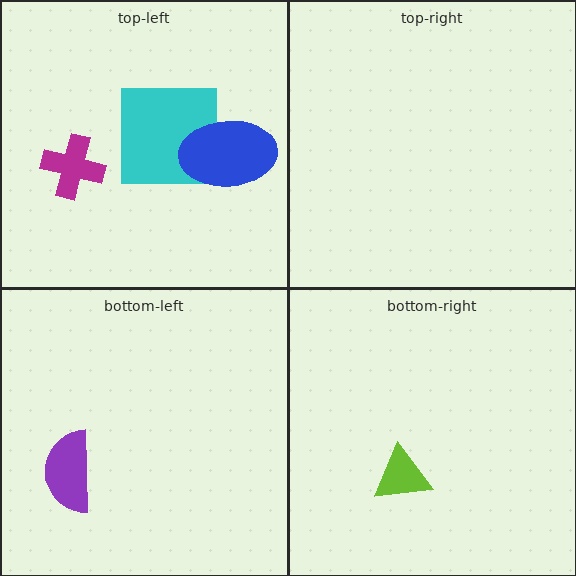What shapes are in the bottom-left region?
The purple semicircle.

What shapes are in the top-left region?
The cyan square, the magenta cross, the blue ellipse.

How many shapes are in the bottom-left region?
1.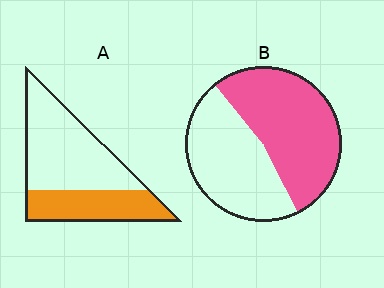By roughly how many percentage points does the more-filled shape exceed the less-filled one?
By roughly 15 percentage points (B over A).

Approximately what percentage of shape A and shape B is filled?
A is approximately 35% and B is approximately 55%.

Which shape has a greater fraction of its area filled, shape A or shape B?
Shape B.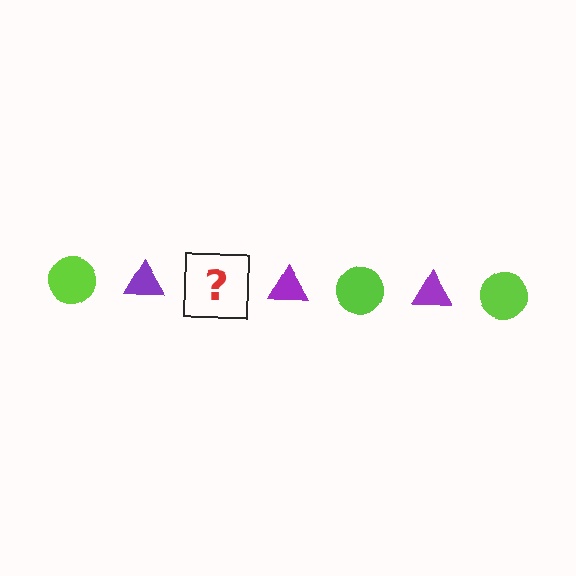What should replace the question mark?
The question mark should be replaced with a lime circle.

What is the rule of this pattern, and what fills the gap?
The rule is that the pattern alternates between lime circle and purple triangle. The gap should be filled with a lime circle.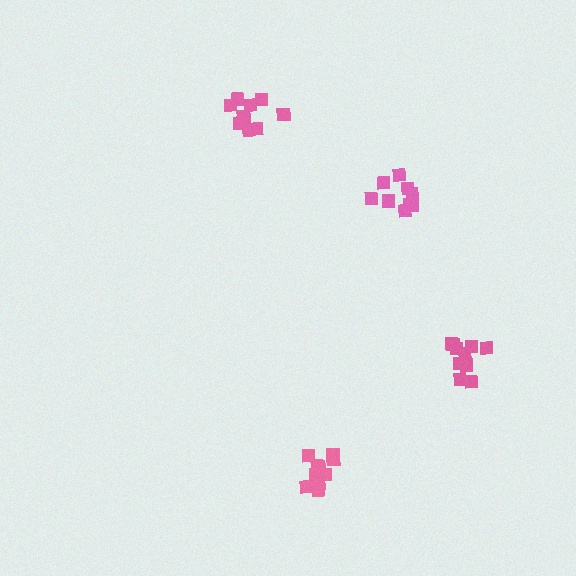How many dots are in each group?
Group 1: 10 dots, Group 2: 10 dots, Group 3: 10 dots, Group 4: 11 dots (41 total).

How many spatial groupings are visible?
There are 4 spatial groupings.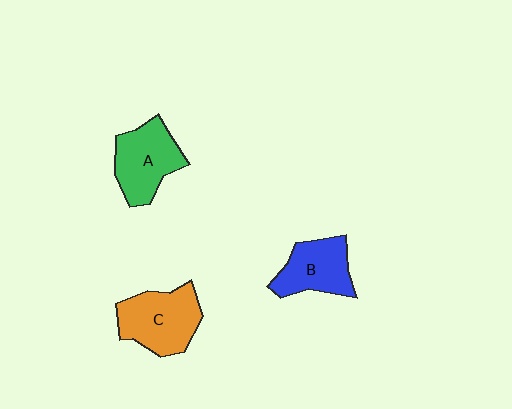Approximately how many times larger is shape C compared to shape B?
Approximately 1.2 times.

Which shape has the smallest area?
Shape B (blue).